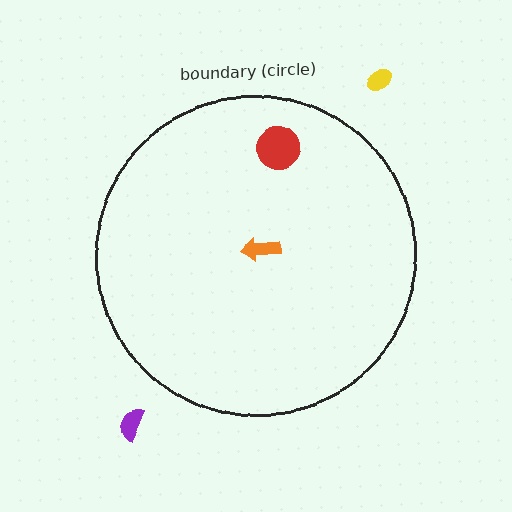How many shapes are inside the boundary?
2 inside, 2 outside.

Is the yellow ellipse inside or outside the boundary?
Outside.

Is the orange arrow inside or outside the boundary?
Inside.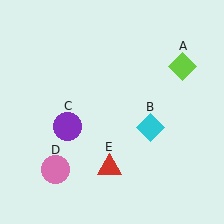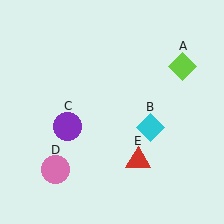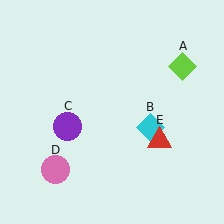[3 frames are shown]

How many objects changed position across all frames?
1 object changed position: red triangle (object E).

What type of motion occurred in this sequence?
The red triangle (object E) rotated counterclockwise around the center of the scene.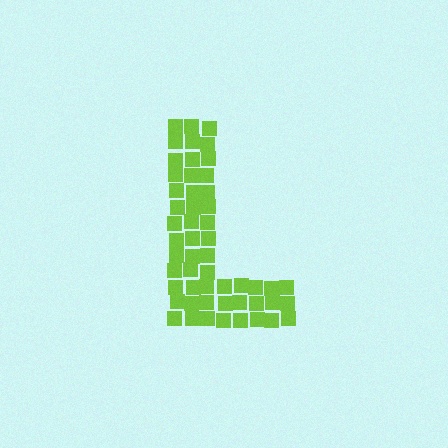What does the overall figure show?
The overall figure shows the letter L.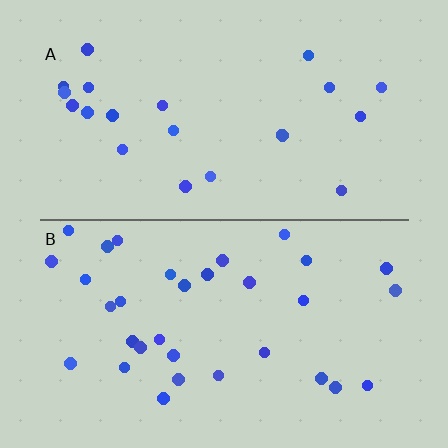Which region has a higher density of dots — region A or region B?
B (the bottom).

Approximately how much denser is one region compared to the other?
Approximately 1.5× — region B over region A.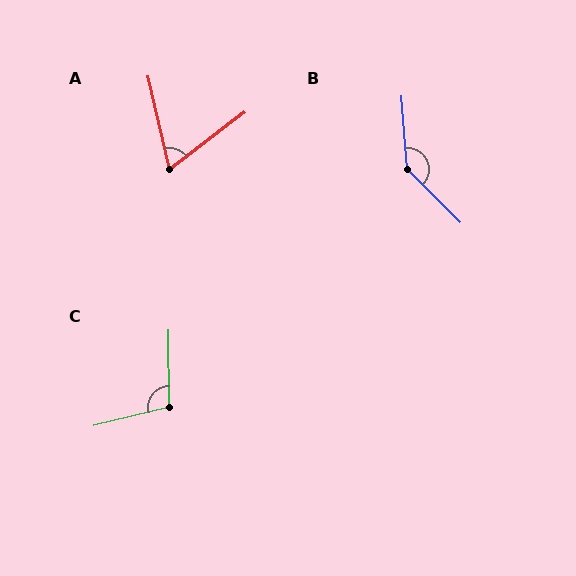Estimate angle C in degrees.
Approximately 104 degrees.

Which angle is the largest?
B, at approximately 139 degrees.